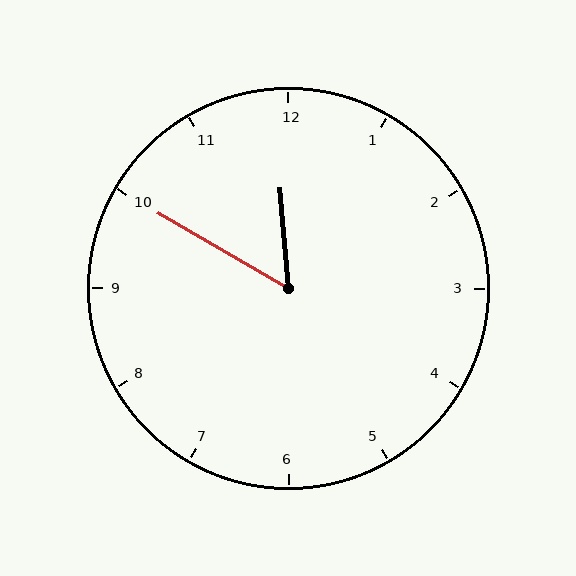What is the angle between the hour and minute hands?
Approximately 55 degrees.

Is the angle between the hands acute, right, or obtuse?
It is acute.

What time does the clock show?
11:50.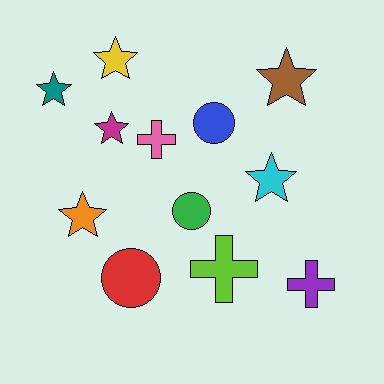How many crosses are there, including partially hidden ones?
There are 3 crosses.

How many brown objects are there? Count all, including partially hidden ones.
There is 1 brown object.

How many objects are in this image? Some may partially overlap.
There are 12 objects.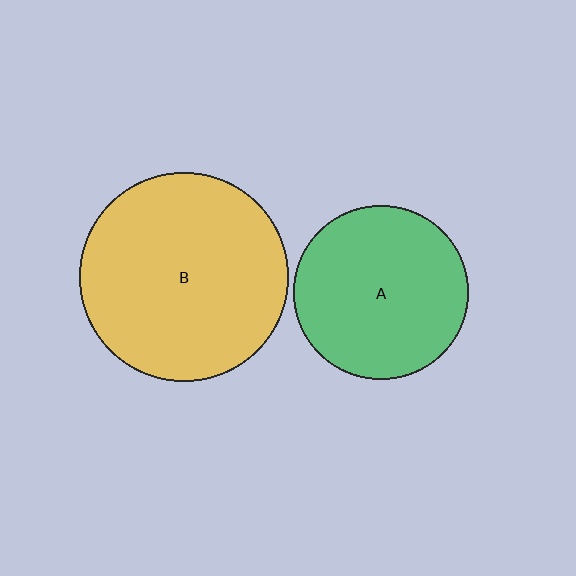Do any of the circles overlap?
No, none of the circles overlap.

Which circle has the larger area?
Circle B (yellow).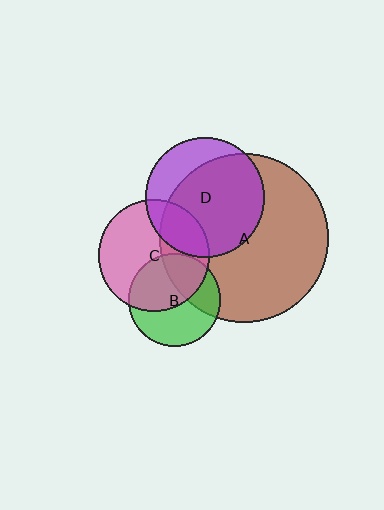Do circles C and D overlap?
Yes.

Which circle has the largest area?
Circle A (brown).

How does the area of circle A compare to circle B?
Approximately 3.3 times.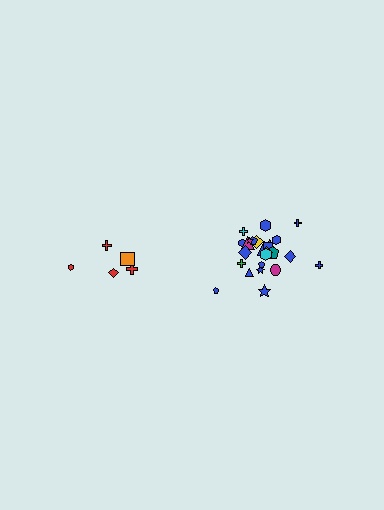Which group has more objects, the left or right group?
The right group.